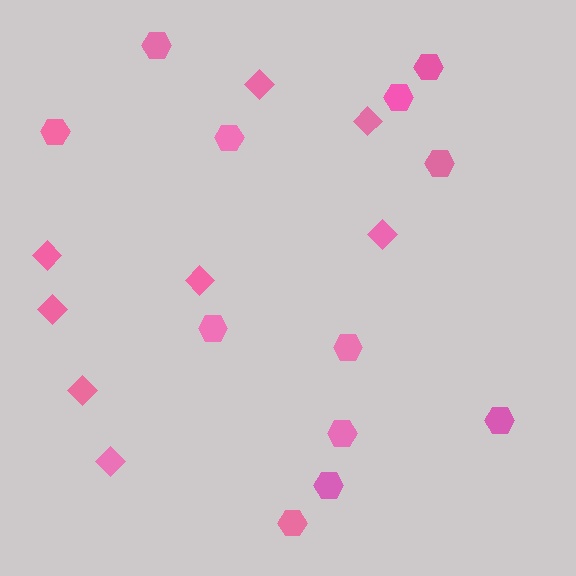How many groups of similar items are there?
There are 2 groups: one group of diamonds (8) and one group of hexagons (12).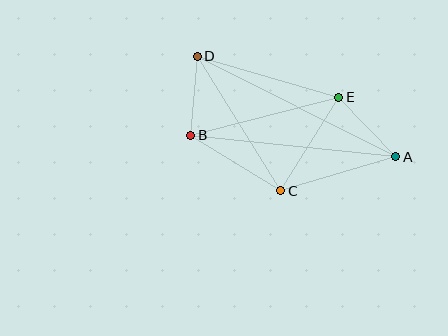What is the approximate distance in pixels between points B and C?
The distance between B and C is approximately 106 pixels.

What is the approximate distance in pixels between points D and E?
The distance between D and E is approximately 147 pixels.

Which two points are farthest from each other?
Points A and D are farthest from each other.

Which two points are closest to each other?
Points B and D are closest to each other.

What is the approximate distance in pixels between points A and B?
The distance between A and B is approximately 206 pixels.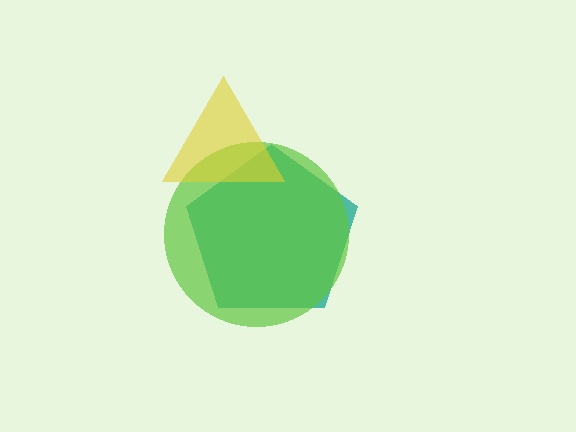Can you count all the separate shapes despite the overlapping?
Yes, there are 3 separate shapes.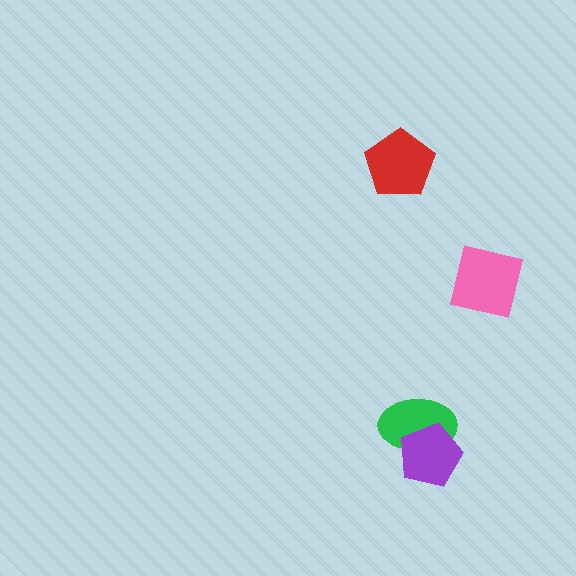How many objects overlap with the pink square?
0 objects overlap with the pink square.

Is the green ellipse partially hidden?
Yes, it is partially covered by another shape.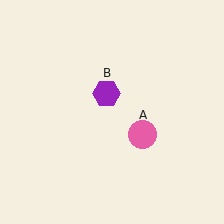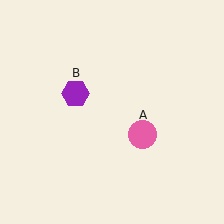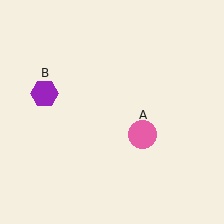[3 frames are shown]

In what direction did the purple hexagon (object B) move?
The purple hexagon (object B) moved left.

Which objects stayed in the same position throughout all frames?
Pink circle (object A) remained stationary.